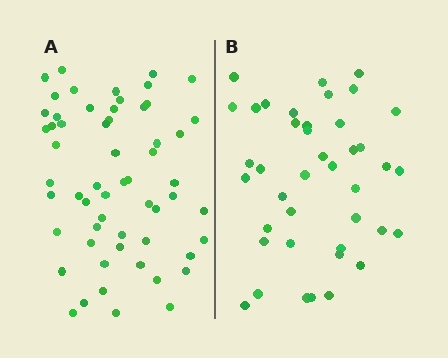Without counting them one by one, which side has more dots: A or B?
Region A (the left region) has more dots.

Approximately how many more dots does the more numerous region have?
Region A has approximately 15 more dots than region B.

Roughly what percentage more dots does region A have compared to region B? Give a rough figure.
About 40% more.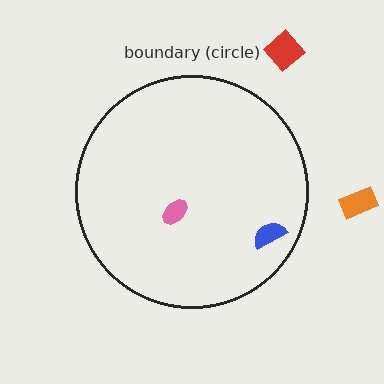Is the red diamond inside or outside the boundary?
Outside.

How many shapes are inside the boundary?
2 inside, 2 outside.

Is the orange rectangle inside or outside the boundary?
Outside.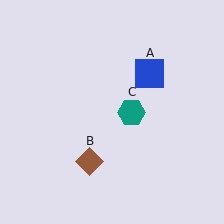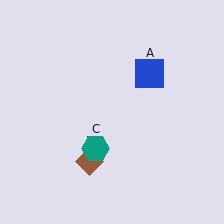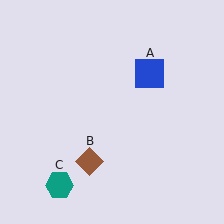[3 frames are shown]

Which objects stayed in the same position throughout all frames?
Blue square (object A) and brown diamond (object B) remained stationary.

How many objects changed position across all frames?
1 object changed position: teal hexagon (object C).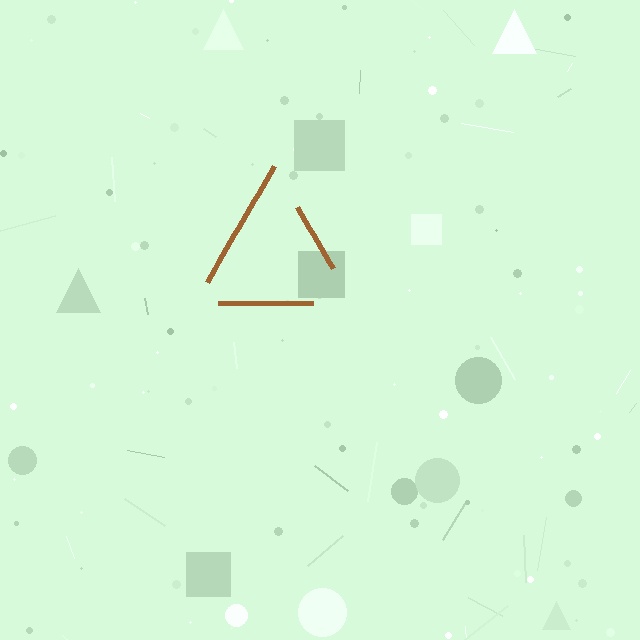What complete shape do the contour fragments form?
The contour fragments form a triangle.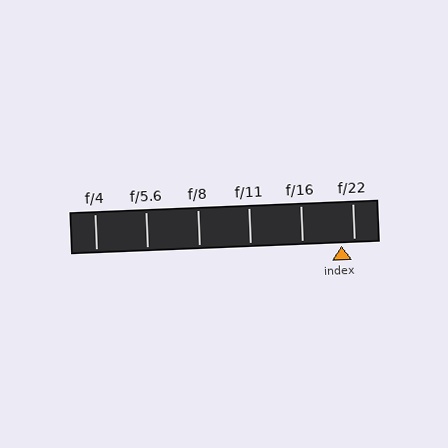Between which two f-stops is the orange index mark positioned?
The index mark is between f/16 and f/22.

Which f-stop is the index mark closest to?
The index mark is closest to f/22.